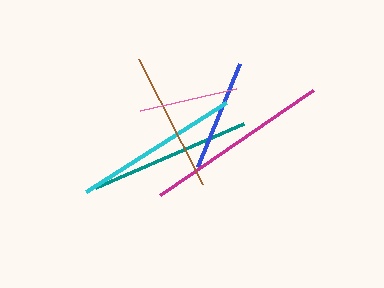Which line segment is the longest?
The magenta line is the longest at approximately 186 pixels.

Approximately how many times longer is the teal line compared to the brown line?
The teal line is approximately 1.2 times the length of the brown line.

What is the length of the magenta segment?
The magenta segment is approximately 186 pixels long.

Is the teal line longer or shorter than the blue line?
The teal line is longer than the blue line.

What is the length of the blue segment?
The blue segment is approximately 111 pixels long.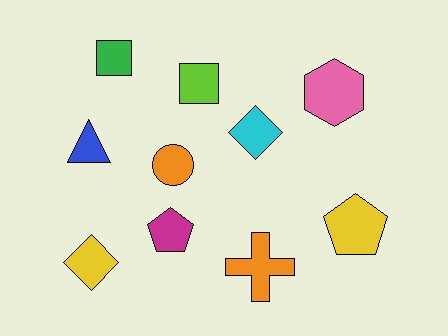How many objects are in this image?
There are 10 objects.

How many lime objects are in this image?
There is 1 lime object.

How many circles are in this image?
There is 1 circle.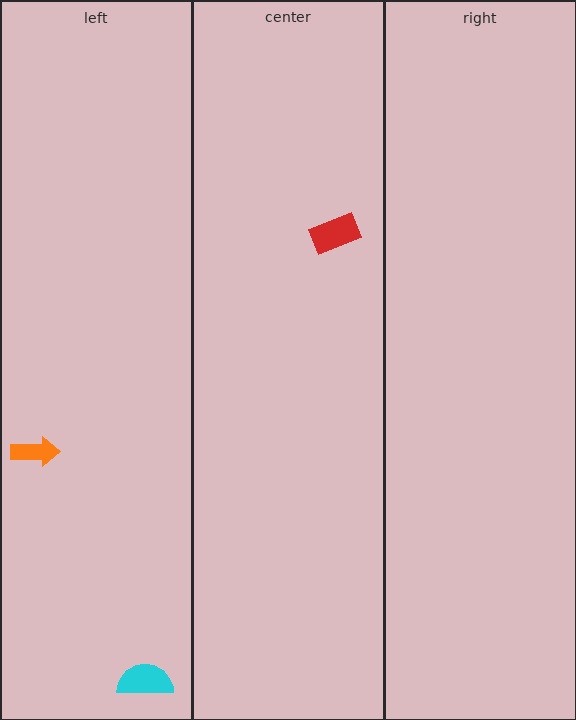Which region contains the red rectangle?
The center region.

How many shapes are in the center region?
1.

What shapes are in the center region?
The red rectangle.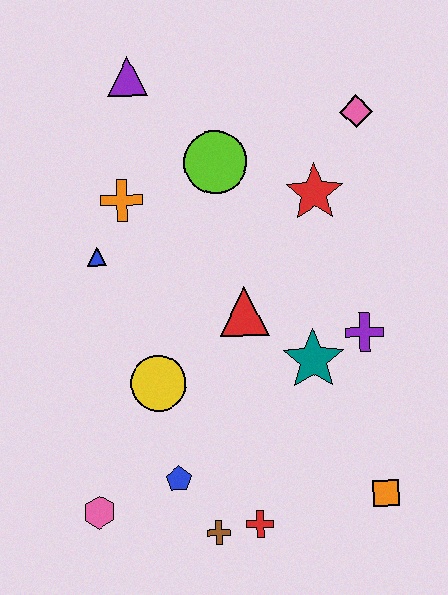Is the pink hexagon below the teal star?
Yes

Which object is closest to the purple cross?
The teal star is closest to the purple cross.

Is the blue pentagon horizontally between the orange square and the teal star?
No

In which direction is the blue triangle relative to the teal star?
The blue triangle is to the left of the teal star.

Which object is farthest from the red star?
The pink hexagon is farthest from the red star.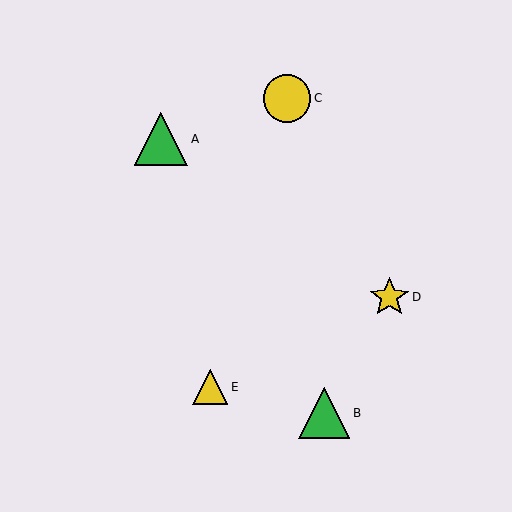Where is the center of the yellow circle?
The center of the yellow circle is at (287, 98).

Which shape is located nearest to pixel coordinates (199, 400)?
The yellow triangle (labeled E) at (210, 387) is nearest to that location.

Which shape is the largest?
The green triangle (labeled A) is the largest.